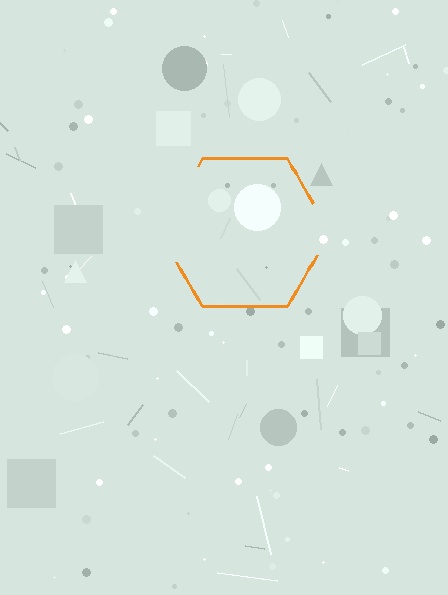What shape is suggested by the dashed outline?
The dashed outline suggests a hexagon.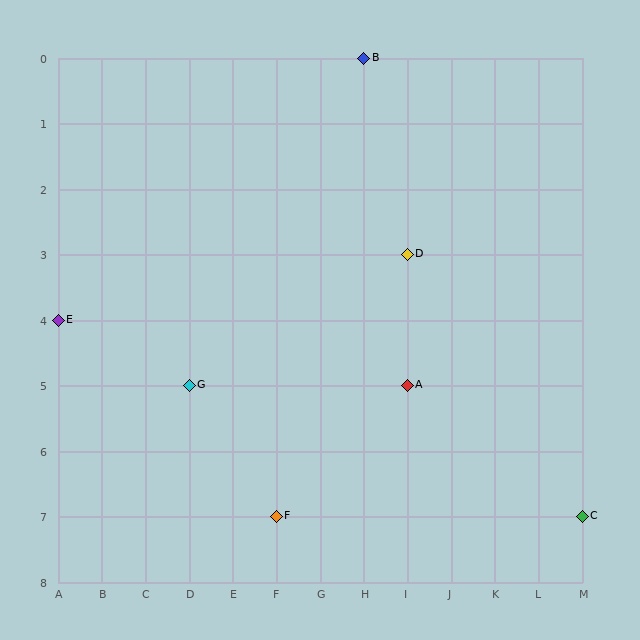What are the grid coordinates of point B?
Point B is at grid coordinates (H, 0).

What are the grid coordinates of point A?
Point A is at grid coordinates (I, 5).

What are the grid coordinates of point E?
Point E is at grid coordinates (A, 4).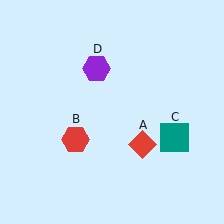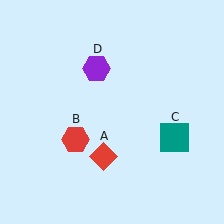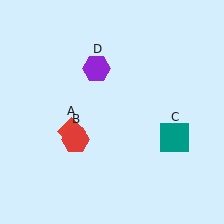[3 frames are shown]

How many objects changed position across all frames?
1 object changed position: red diamond (object A).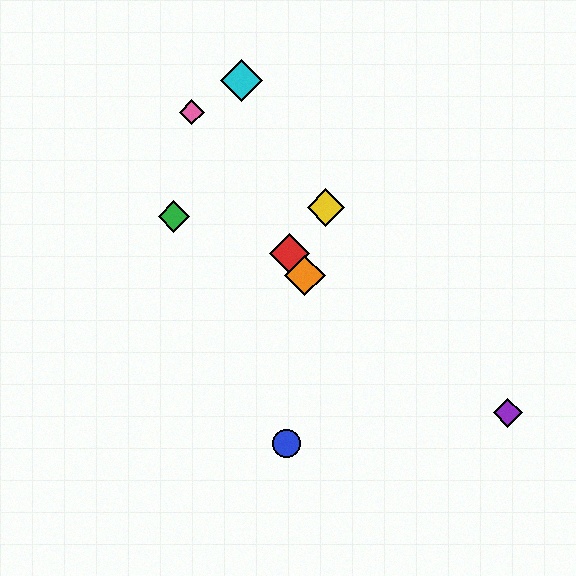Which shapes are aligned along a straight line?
The red diamond, the orange diamond, the pink diamond are aligned along a straight line.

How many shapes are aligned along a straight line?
3 shapes (the red diamond, the orange diamond, the pink diamond) are aligned along a straight line.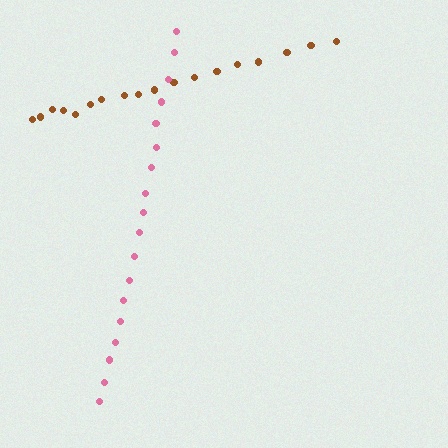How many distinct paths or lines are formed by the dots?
There are 2 distinct paths.